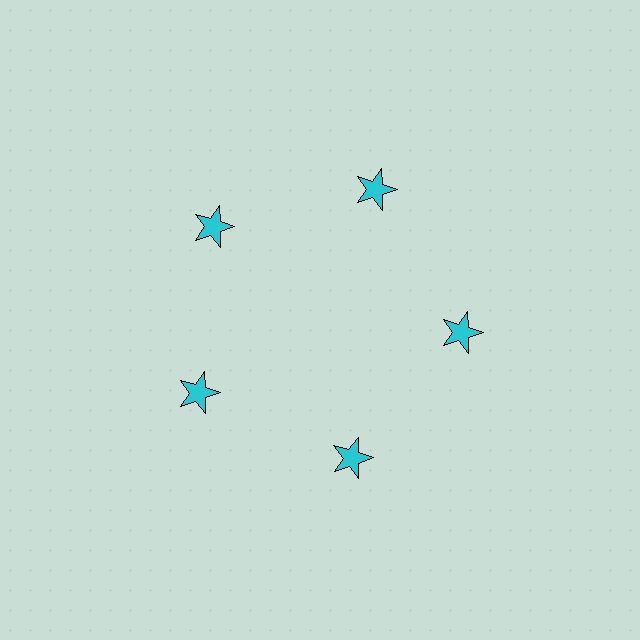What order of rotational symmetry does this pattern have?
This pattern has 5-fold rotational symmetry.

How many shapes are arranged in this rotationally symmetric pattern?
There are 5 shapes, arranged in 5 groups of 1.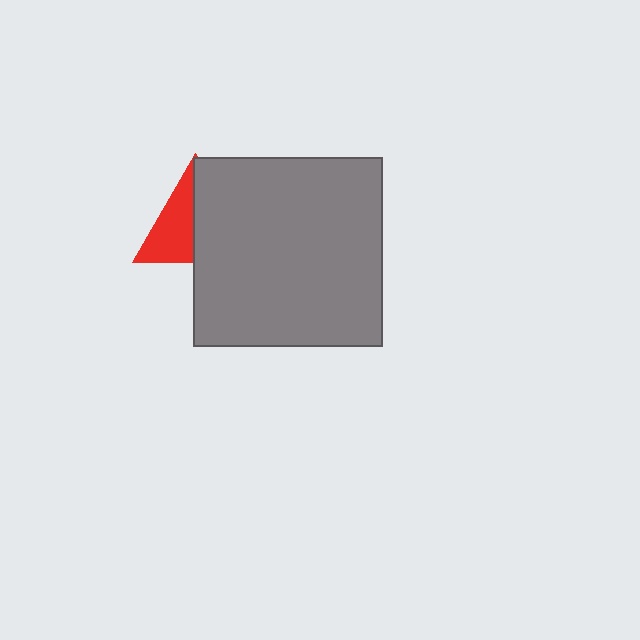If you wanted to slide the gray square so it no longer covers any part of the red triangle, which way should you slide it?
Slide it right — that is the most direct way to separate the two shapes.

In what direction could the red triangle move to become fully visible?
The red triangle could move left. That would shift it out from behind the gray square entirely.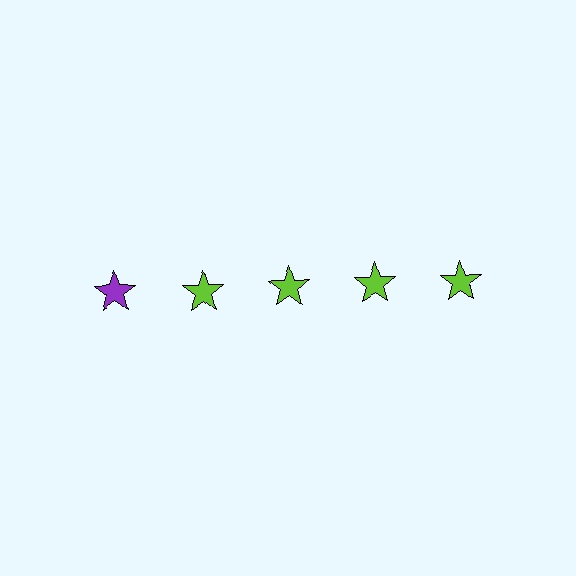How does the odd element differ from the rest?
It has a different color: purple instead of lime.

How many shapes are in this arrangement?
There are 5 shapes arranged in a grid pattern.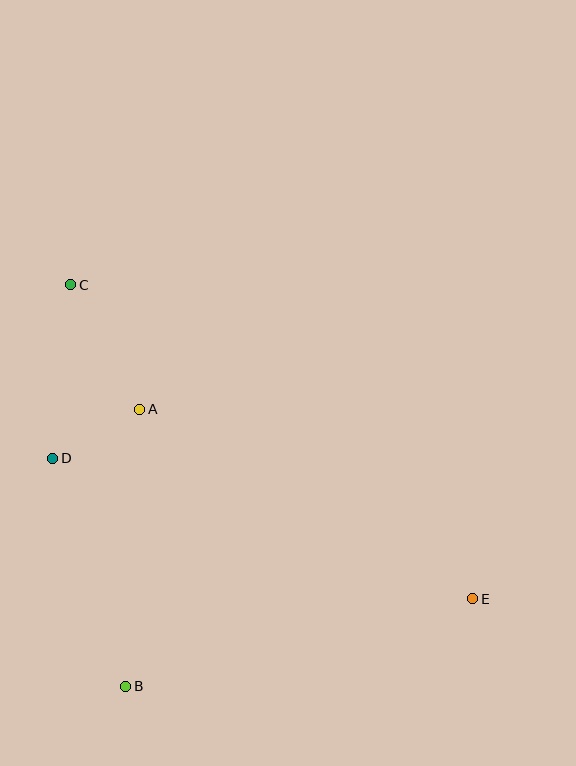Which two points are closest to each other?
Points A and D are closest to each other.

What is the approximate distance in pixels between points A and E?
The distance between A and E is approximately 383 pixels.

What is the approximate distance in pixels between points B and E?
The distance between B and E is approximately 358 pixels.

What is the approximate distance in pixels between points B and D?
The distance between B and D is approximately 239 pixels.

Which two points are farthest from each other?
Points C and E are farthest from each other.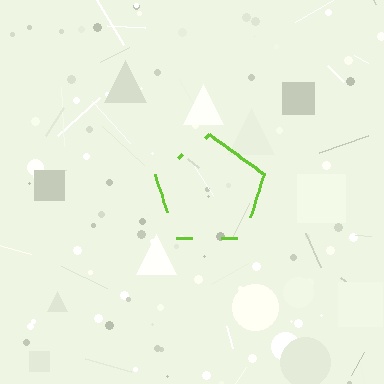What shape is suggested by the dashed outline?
The dashed outline suggests a pentagon.